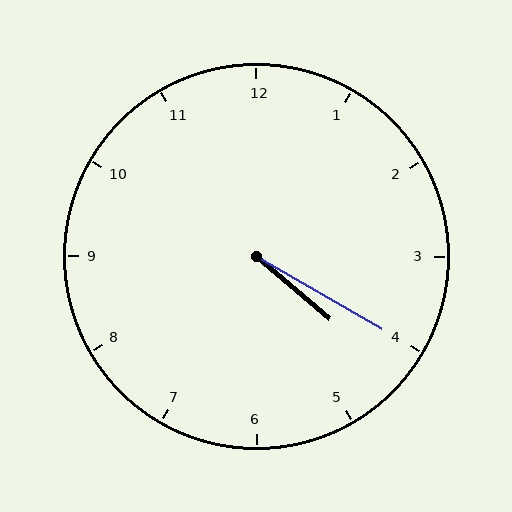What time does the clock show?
4:20.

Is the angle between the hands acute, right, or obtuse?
It is acute.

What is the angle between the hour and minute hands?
Approximately 10 degrees.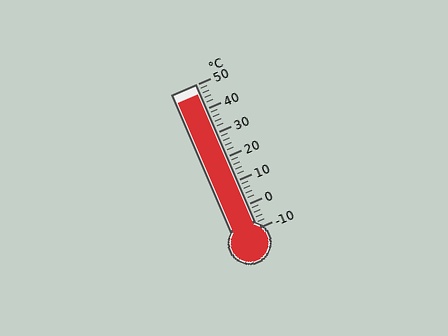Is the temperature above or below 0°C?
The temperature is above 0°C.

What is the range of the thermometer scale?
The thermometer scale ranges from -10°C to 50°C.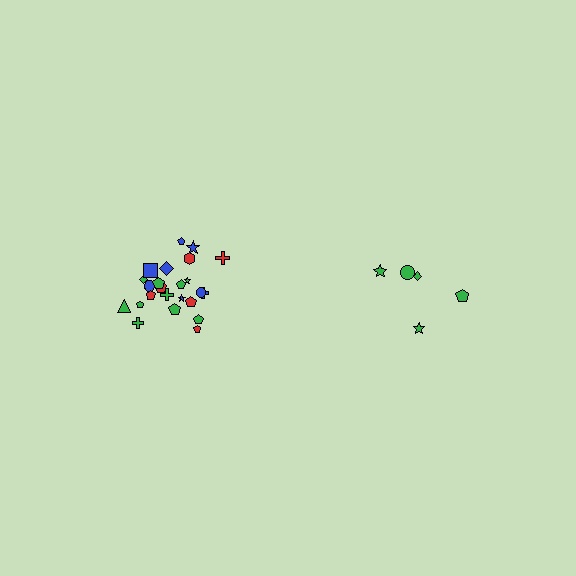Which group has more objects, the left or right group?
The left group.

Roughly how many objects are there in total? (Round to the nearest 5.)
Roughly 30 objects in total.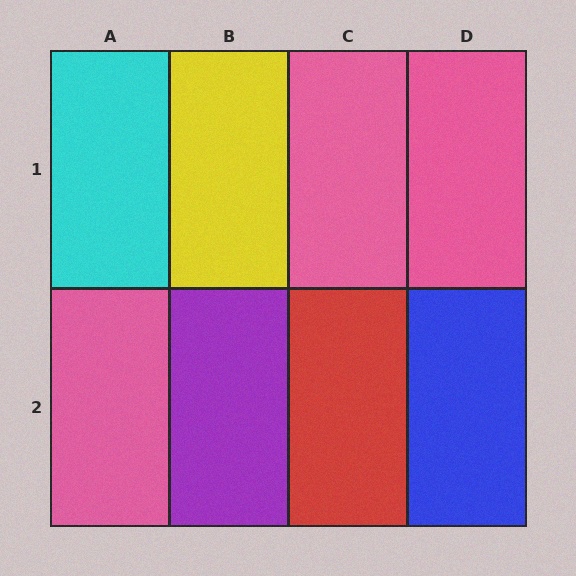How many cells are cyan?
1 cell is cyan.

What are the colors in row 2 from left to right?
Pink, purple, red, blue.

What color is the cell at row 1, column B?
Yellow.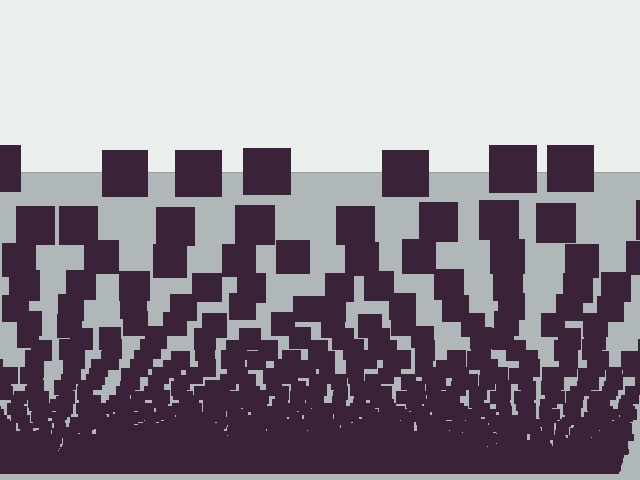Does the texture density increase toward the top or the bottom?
Density increases toward the bottom.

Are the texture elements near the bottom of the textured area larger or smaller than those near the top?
Smaller. The gradient is inverted — elements near the bottom are smaller and denser.